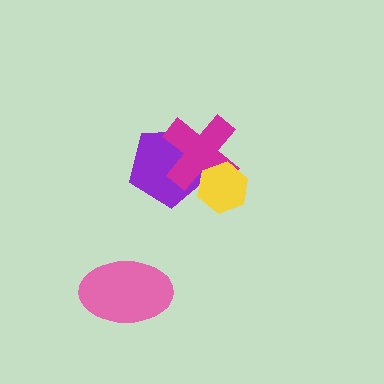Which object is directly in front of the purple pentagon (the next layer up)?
The magenta cross is directly in front of the purple pentagon.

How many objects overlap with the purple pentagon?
2 objects overlap with the purple pentagon.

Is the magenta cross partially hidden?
Yes, it is partially covered by another shape.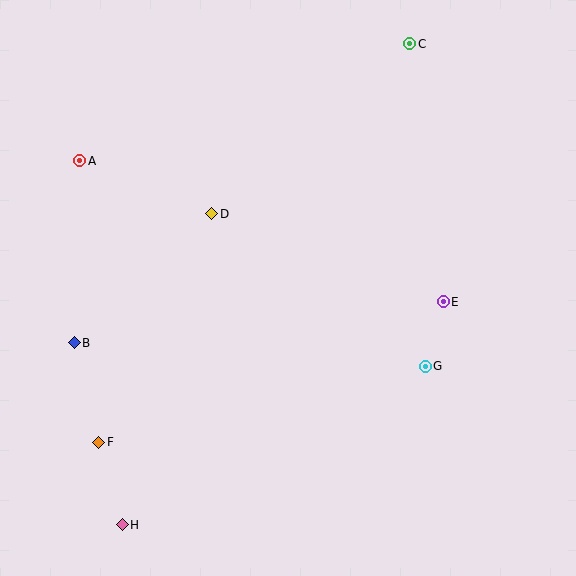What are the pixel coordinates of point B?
Point B is at (74, 343).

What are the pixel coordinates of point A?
Point A is at (80, 161).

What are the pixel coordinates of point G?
Point G is at (425, 366).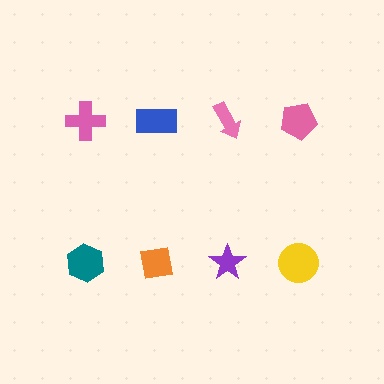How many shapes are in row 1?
4 shapes.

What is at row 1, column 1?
A pink cross.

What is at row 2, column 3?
A purple star.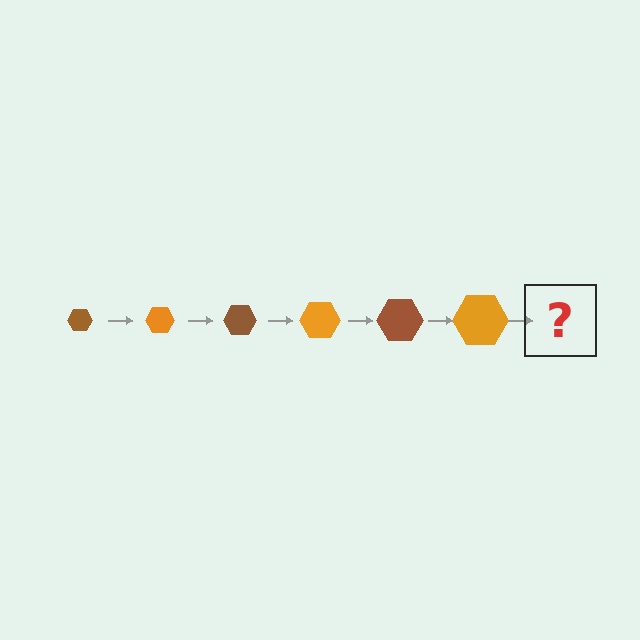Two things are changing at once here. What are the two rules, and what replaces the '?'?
The two rules are that the hexagon grows larger each step and the color cycles through brown and orange. The '?' should be a brown hexagon, larger than the previous one.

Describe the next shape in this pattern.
It should be a brown hexagon, larger than the previous one.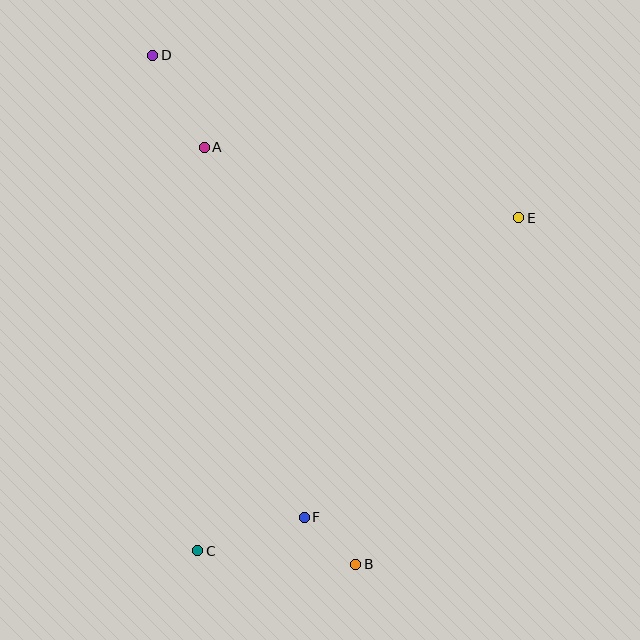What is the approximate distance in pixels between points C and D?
The distance between C and D is approximately 497 pixels.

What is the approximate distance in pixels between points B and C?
The distance between B and C is approximately 158 pixels.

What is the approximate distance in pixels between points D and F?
The distance between D and F is approximately 486 pixels.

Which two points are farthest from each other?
Points B and D are farthest from each other.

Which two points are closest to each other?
Points B and F are closest to each other.